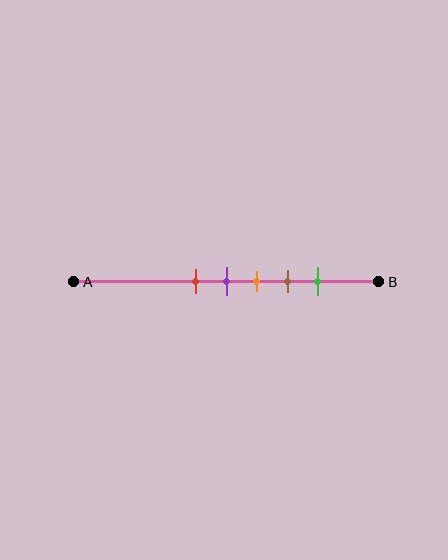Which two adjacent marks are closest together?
The red and purple marks are the closest adjacent pair.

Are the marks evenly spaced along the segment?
Yes, the marks are approximately evenly spaced.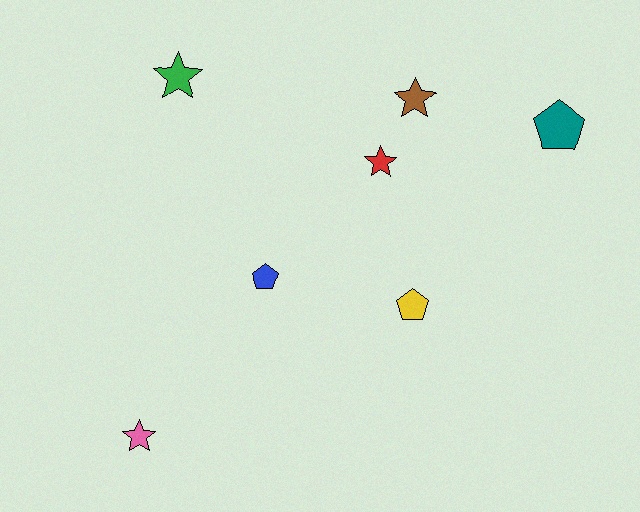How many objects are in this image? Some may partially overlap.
There are 7 objects.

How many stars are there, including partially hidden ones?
There are 4 stars.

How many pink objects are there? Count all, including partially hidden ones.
There is 1 pink object.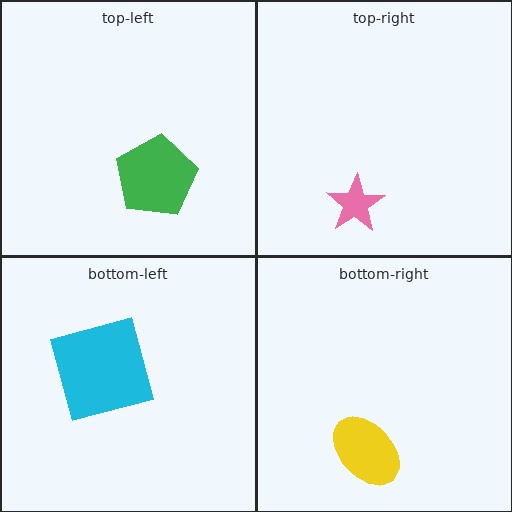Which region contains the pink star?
The top-right region.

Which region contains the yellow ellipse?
The bottom-right region.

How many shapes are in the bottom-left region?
1.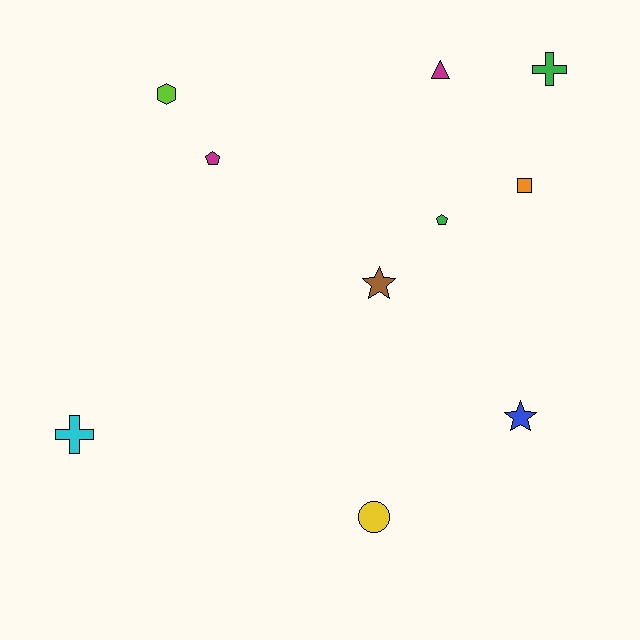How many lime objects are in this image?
There is 1 lime object.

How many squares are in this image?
There is 1 square.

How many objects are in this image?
There are 10 objects.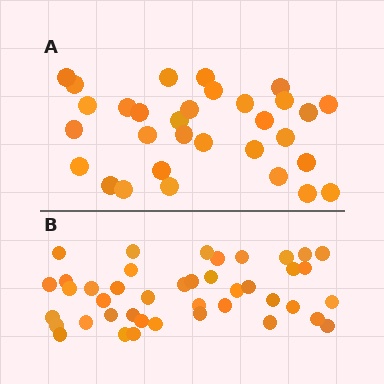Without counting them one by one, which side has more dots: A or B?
Region B (the bottom region) has more dots.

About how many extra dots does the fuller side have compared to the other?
Region B has roughly 12 or so more dots than region A.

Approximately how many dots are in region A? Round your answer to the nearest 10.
About 30 dots. (The exact count is 31, which rounds to 30.)